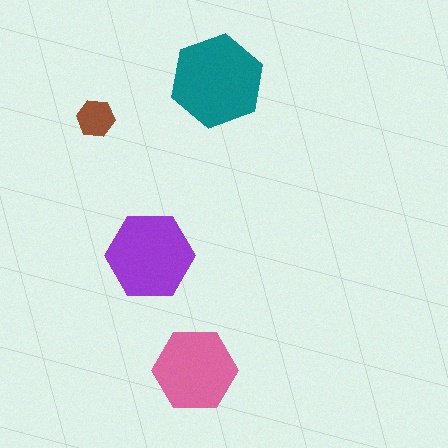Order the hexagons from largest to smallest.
the teal one, the purple one, the pink one, the brown one.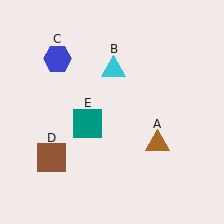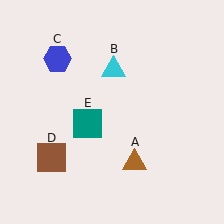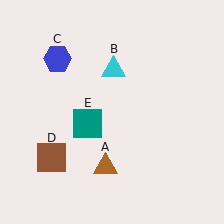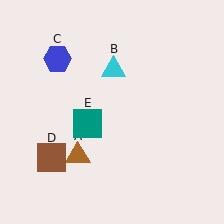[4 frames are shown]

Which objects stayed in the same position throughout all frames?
Cyan triangle (object B) and blue hexagon (object C) and brown square (object D) and teal square (object E) remained stationary.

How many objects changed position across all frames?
1 object changed position: brown triangle (object A).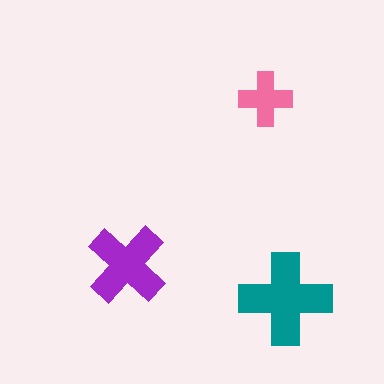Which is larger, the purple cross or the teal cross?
The teal one.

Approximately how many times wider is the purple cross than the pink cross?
About 1.5 times wider.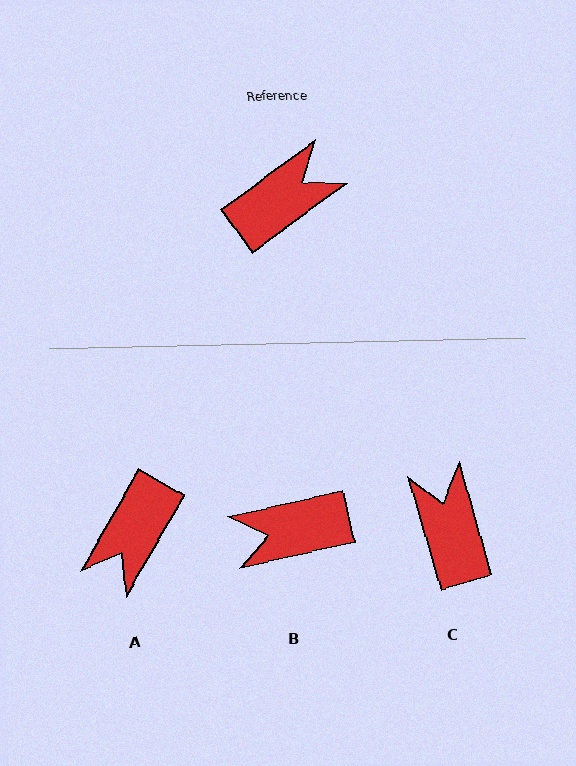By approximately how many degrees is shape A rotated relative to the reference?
Approximately 156 degrees clockwise.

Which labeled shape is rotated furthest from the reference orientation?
B, about 157 degrees away.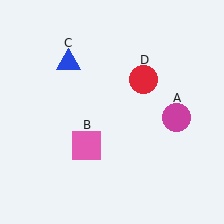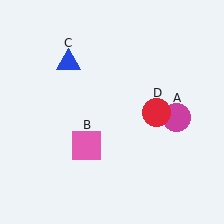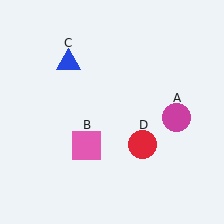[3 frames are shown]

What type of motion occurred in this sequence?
The red circle (object D) rotated clockwise around the center of the scene.